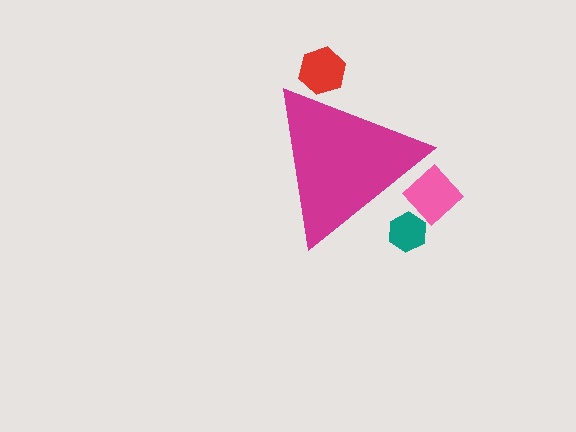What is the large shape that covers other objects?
A magenta triangle.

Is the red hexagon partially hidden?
Yes, the red hexagon is partially hidden behind the magenta triangle.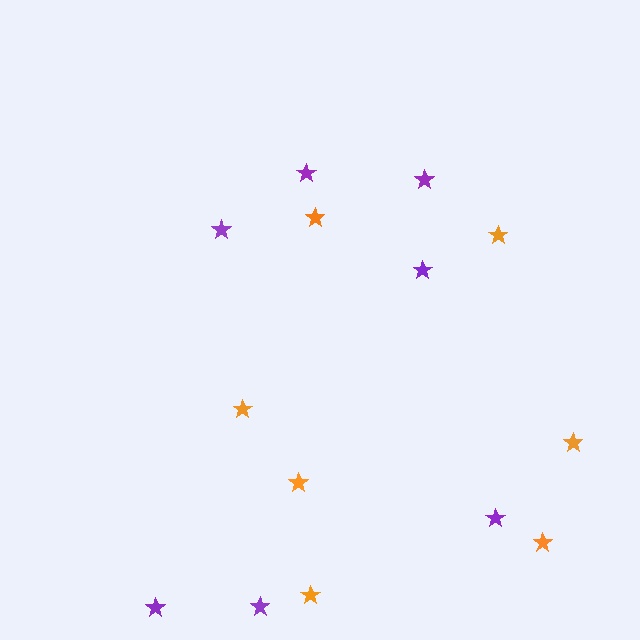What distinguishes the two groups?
There are 2 groups: one group of orange stars (7) and one group of purple stars (7).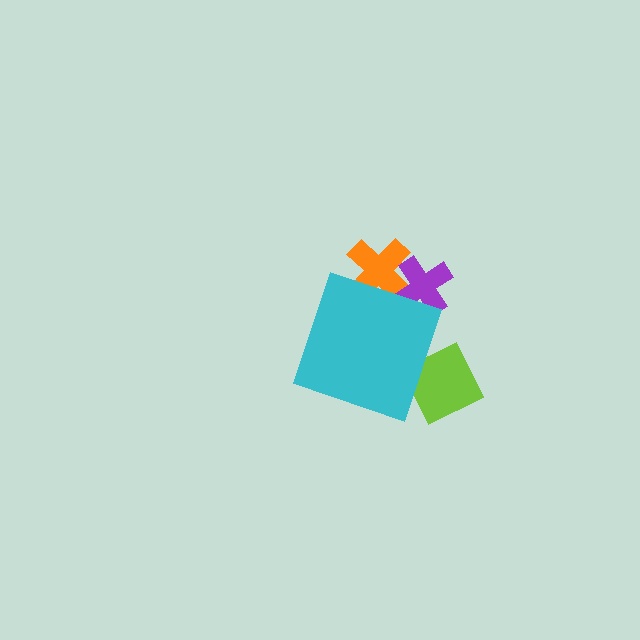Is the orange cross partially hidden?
Yes, the orange cross is partially hidden behind the cyan diamond.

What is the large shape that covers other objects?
A cyan diamond.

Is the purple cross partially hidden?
Yes, the purple cross is partially hidden behind the cyan diamond.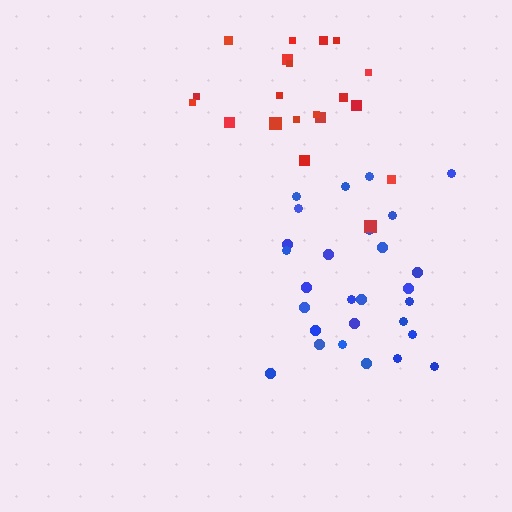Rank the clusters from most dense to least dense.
red, blue.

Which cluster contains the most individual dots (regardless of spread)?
Blue (28).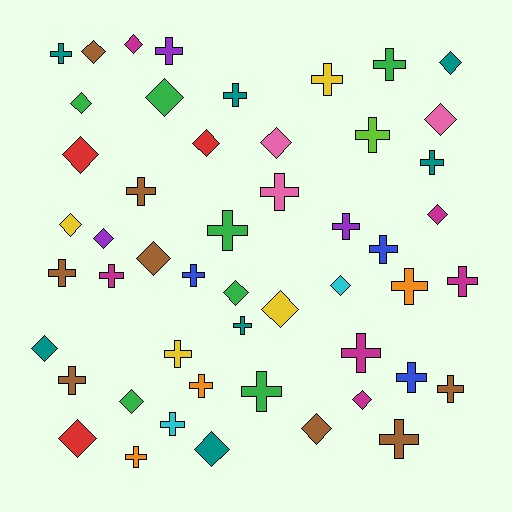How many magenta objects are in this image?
There are 6 magenta objects.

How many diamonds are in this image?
There are 22 diamonds.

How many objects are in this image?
There are 50 objects.